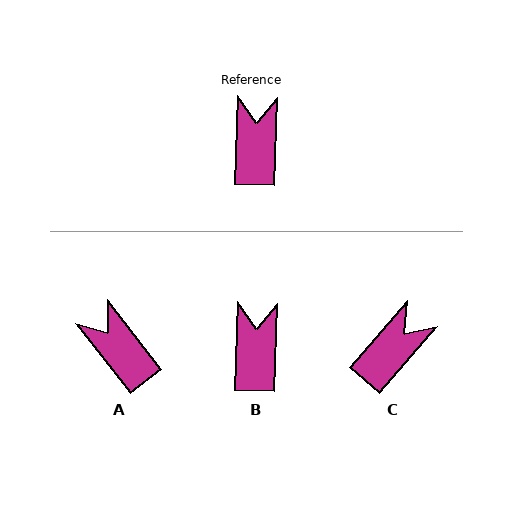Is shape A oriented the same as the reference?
No, it is off by about 40 degrees.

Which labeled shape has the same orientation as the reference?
B.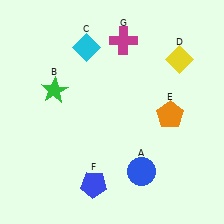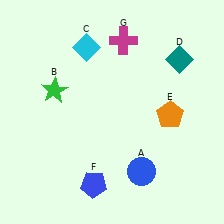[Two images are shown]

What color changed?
The diamond (D) changed from yellow in Image 1 to teal in Image 2.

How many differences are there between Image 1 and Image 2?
There is 1 difference between the two images.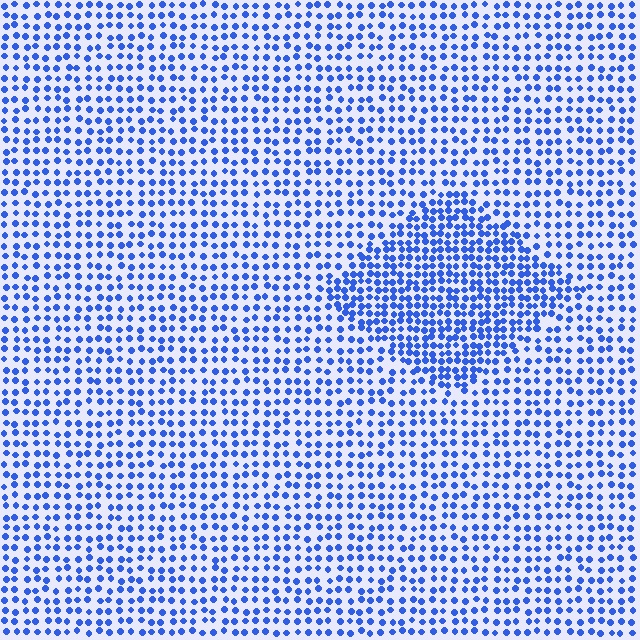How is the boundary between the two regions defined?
The boundary is defined by a change in element density (approximately 1.7x ratio). All elements are the same color, size, and shape.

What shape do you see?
I see a diamond.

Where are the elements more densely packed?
The elements are more densely packed inside the diamond boundary.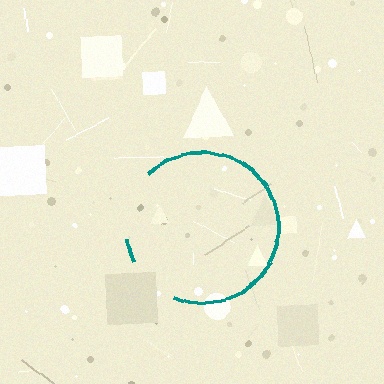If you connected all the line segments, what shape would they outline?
They would outline a circle.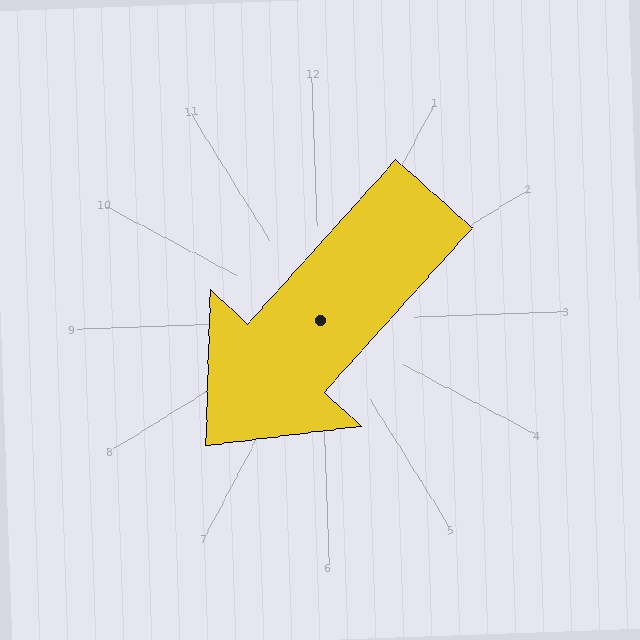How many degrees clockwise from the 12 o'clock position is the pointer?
Approximately 224 degrees.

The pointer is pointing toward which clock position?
Roughly 7 o'clock.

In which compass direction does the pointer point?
Southwest.